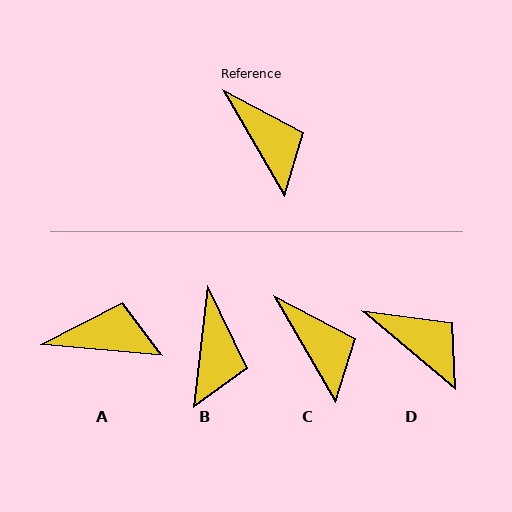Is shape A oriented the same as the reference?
No, it is off by about 55 degrees.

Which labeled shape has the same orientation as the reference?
C.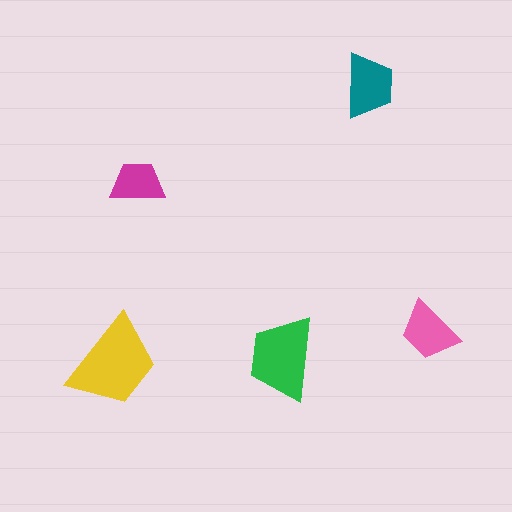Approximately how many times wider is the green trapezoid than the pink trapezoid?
About 1.5 times wider.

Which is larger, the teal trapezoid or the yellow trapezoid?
The yellow one.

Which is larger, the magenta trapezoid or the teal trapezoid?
The teal one.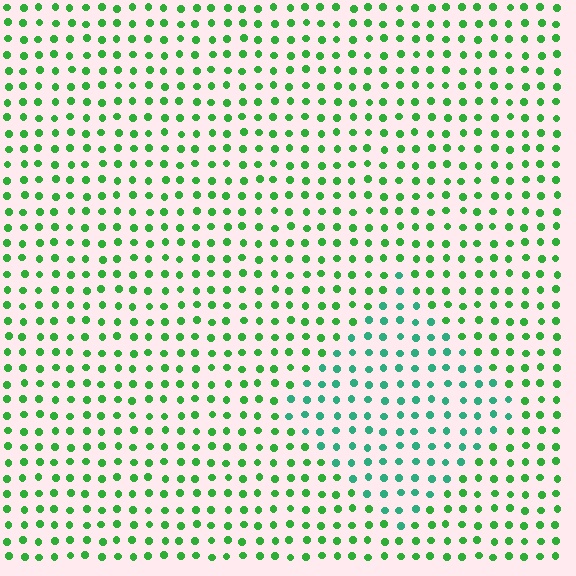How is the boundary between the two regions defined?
The boundary is defined purely by a slight shift in hue (about 35 degrees). Spacing, size, and orientation are identical on both sides.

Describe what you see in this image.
The image is filled with small green elements in a uniform arrangement. A diamond-shaped region is visible where the elements are tinted to a slightly different hue, forming a subtle color boundary.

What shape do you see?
I see a diamond.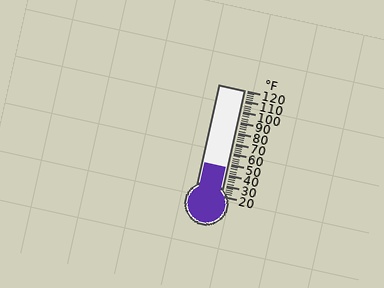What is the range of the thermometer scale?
The thermometer scale ranges from 20°F to 120°F.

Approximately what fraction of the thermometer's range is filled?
The thermometer is filled to approximately 25% of its range.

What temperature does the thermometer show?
The thermometer shows approximately 46°F.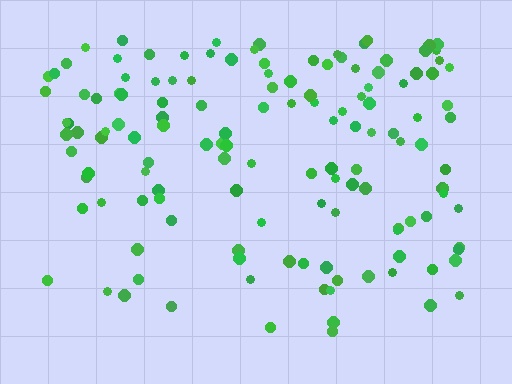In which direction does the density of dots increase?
From bottom to top, with the top side densest.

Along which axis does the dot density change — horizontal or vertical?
Vertical.